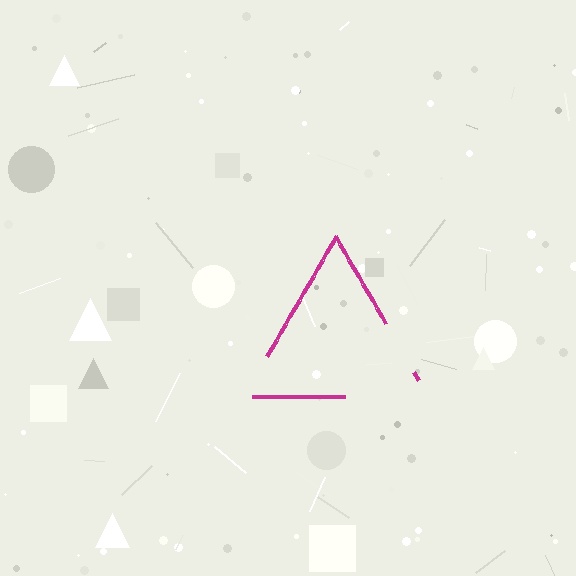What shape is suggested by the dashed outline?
The dashed outline suggests a triangle.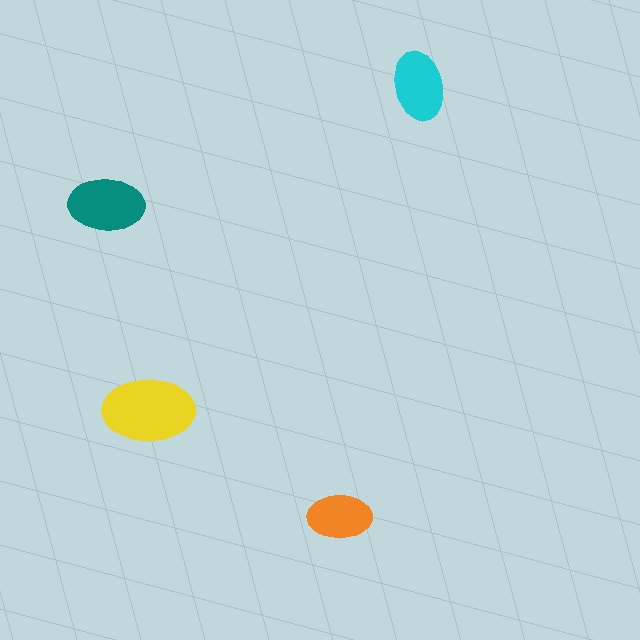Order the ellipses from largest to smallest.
the yellow one, the teal one, the cyan one, the orange one.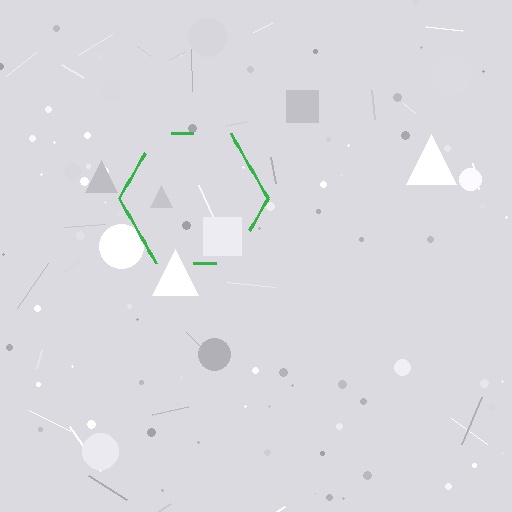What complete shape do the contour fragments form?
The contour fragments form a hexagon.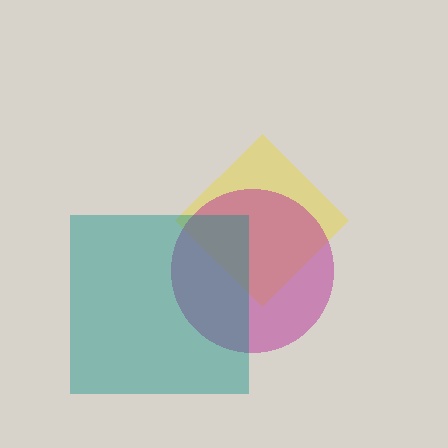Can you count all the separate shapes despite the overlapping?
Yes, there are 3 separate shapes.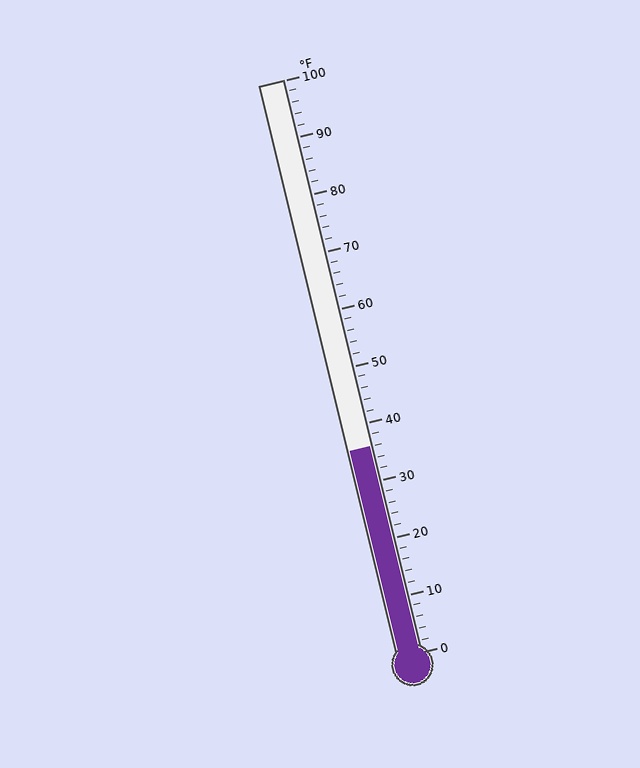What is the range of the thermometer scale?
The thermometer scale ranges from 0°F to 100°F.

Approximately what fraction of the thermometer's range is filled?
The thermometer is filled to approximately 35% of its range.